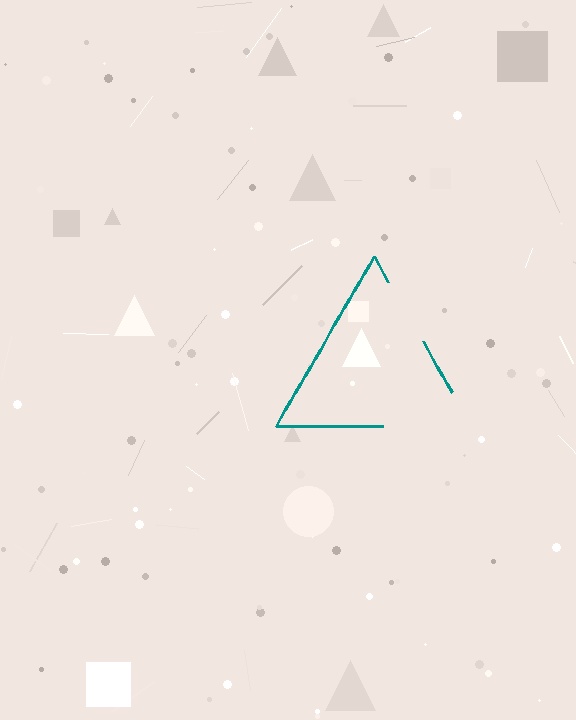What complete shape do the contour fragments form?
The contour fragments form a triangle.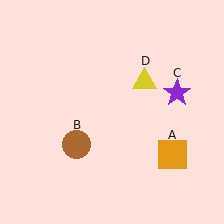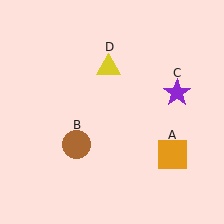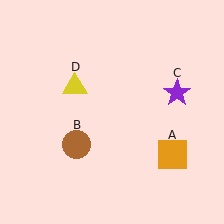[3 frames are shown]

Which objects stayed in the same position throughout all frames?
Orange square (object A) and brown circle (object B) and purple star (object C) remained stationary.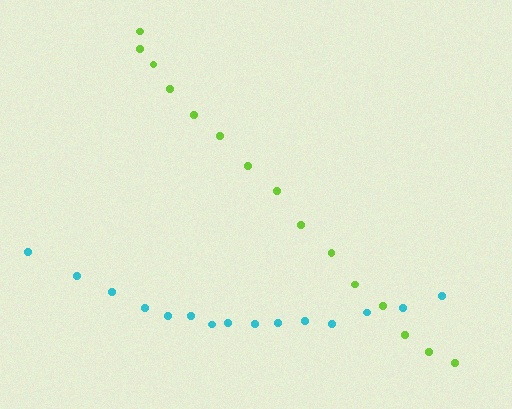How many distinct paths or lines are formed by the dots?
There are 2 distinct paths.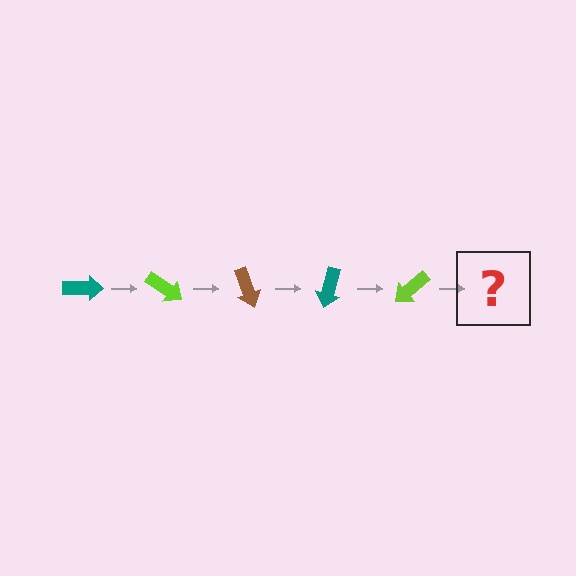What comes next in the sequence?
The next element should be a brown arrow, rotated 175 degrees from the start.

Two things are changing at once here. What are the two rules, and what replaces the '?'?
The two rules are that it rotates 35 degrees each step and the color cycles through teal, lime, and brown. The '?' should be a brown arrow, rotated 175 degrees from the start.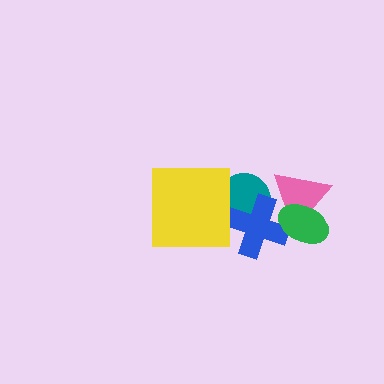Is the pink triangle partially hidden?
Yes, it is partially covered by another shape.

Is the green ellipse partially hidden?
No, no other shape covers it.